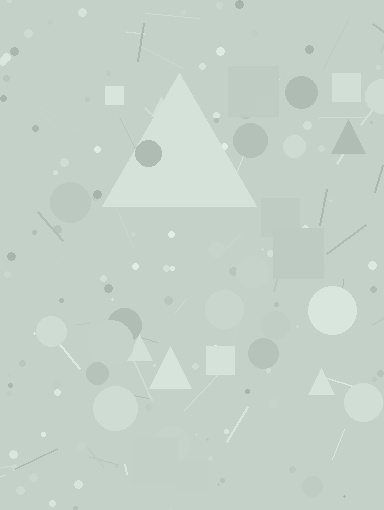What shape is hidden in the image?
A triangle is hidden in the image.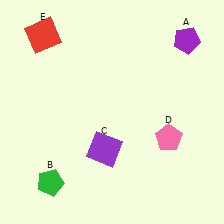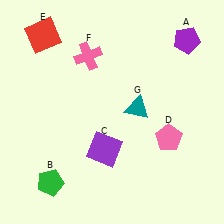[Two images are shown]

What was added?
A pink cross (F), a teal triangle (G) were added in Image 2.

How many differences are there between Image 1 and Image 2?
There are 2 differences between the two images.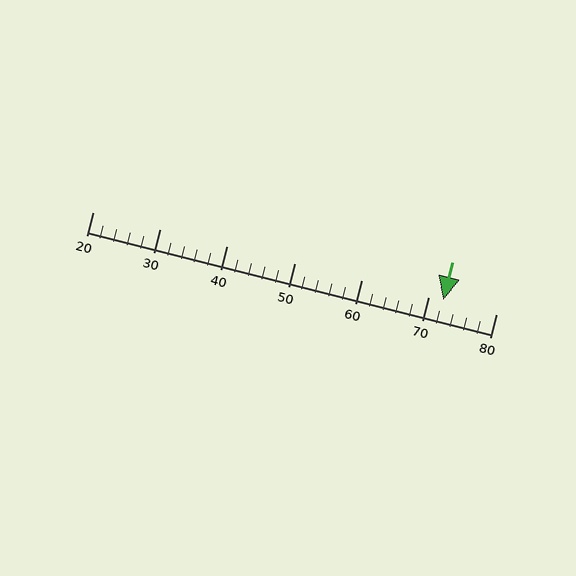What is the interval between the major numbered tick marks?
The major tick marks are spaced 10 units apart.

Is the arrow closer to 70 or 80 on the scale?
The arrow is closer to 70.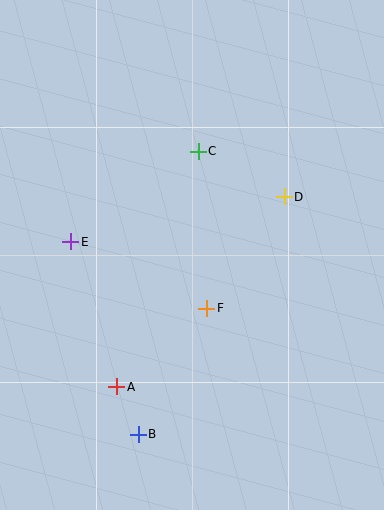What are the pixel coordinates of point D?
Point D is at (284, 197).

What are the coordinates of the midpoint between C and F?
The midpoint between C and F is at (202, 230).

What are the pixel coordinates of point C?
Point C is at (198, 151).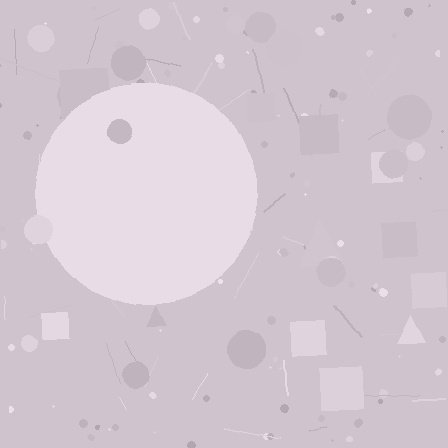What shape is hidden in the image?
A circle is hidden in the image.